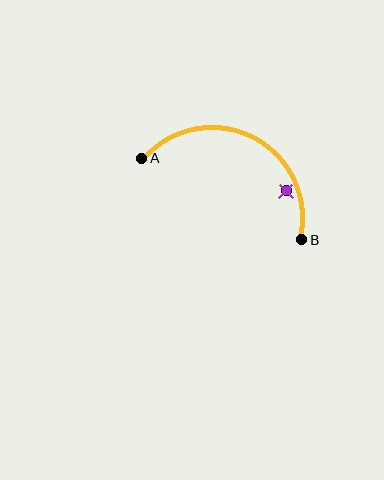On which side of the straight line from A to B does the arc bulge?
The arc bulges above the straight line connecting A and B.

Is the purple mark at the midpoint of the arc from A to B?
No — the purple mark does not lie on the arc at all. It sits slightly inside the curve.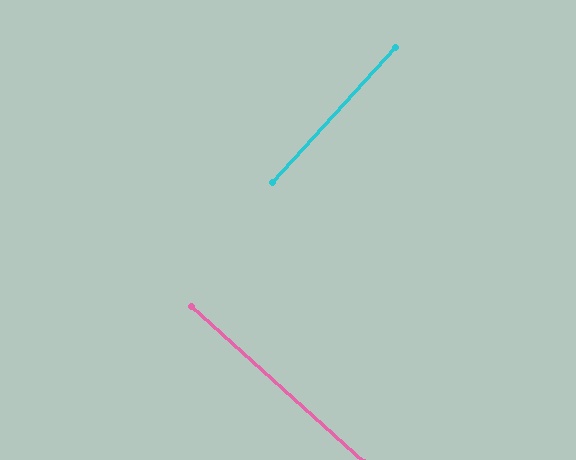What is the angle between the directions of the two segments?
Approximately 90 degrees.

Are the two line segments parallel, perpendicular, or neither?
Perpendicular — they meet at approximately 90°.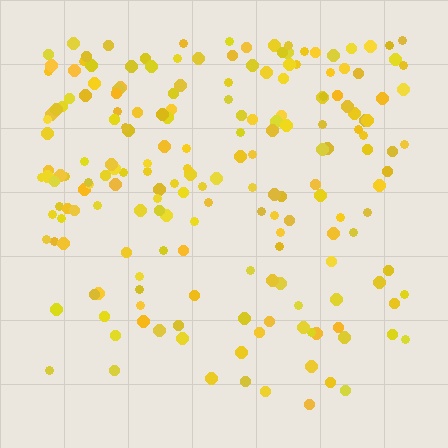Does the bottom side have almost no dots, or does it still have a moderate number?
Still a moderate number, just noticeably fewer than the top.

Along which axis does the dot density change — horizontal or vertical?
Vertical.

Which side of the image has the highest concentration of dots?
The top.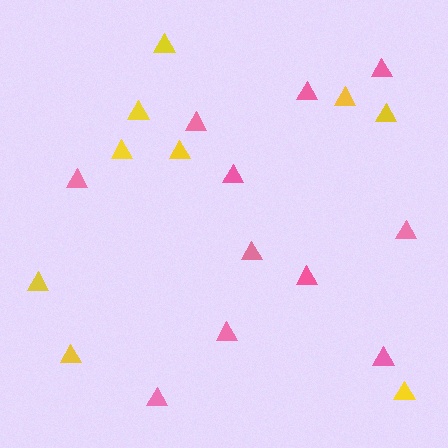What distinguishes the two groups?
There are 2 groups: one group of pink triangles (11) and one group of yellow triangles (9).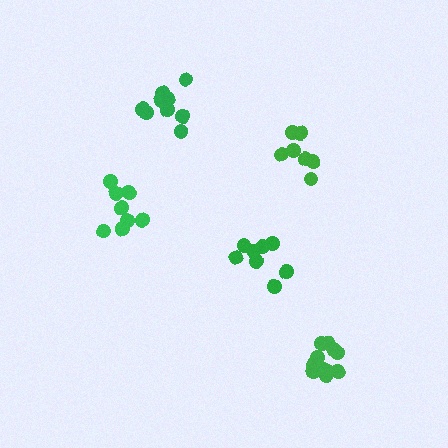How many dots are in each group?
Group 1: 8 dots, Group 2: 7 dots, Group 3: 11 dots, Group 4: 9 dots, Group 5: 9 dots (44 total).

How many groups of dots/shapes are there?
There are 5 groups.